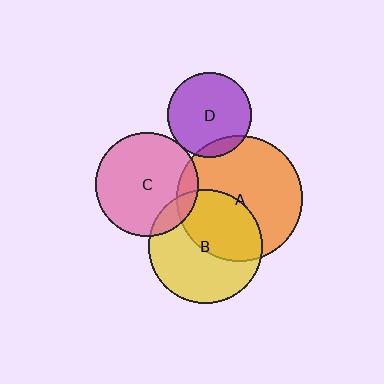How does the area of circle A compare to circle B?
Approximately 1.2 times.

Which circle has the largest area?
Circle A (orange).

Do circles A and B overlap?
Yes.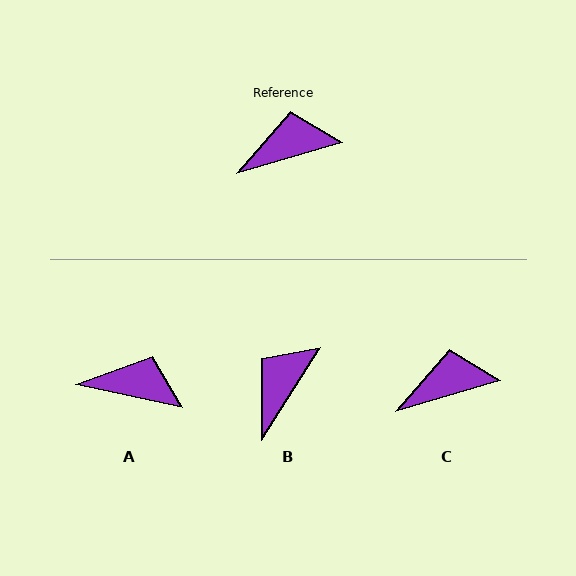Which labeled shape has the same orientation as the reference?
C.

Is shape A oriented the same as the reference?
No, it is off by about 28 degrees.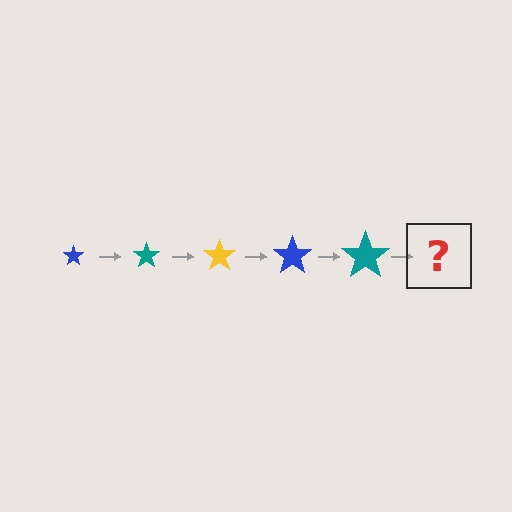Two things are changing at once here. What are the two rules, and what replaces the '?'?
The two rules are that the star grows larger each step and the color cycles through blue, teal, and yellow. The '?' should be a yellow star, larger than the previous one.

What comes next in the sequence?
The next element should be a yellow star, larger than the previous one.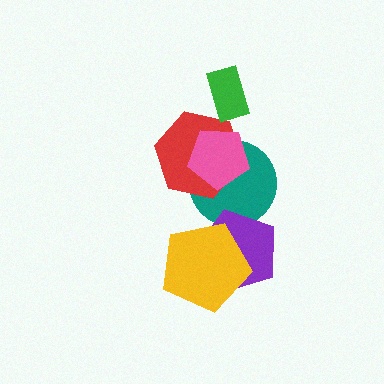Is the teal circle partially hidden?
Yes, it is partially covered by another shape.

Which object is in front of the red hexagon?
The pink pentagon is in front of the red hexagon.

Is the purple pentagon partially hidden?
Yes, it is partially covered by another shape.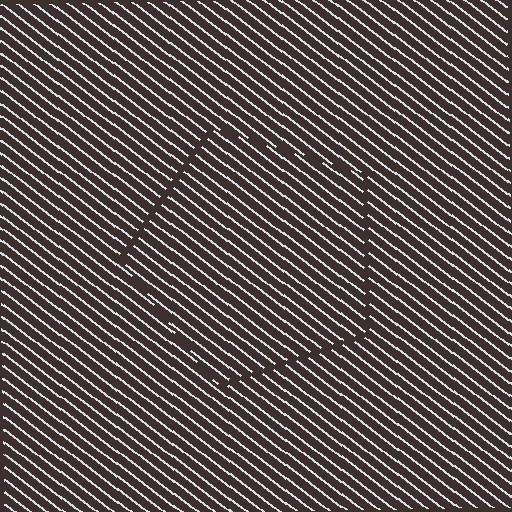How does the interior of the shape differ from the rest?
The interior of the shape contains the same grating, shifted by half a period — the contour is defined by the phase discontinuity where line-ends from the inner and outer gratings abut.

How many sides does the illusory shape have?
5 sides — the line-ends trace a pentagon.